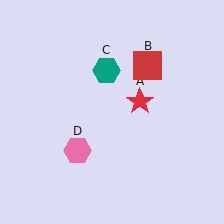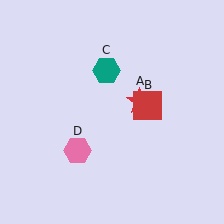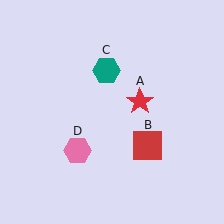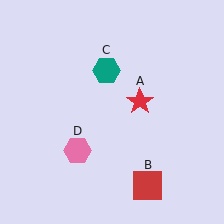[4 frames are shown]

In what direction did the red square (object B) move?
The red square (object B) moved down.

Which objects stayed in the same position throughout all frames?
Red star (object A) and teal hexagon (object C) and pink hexagon (object D) remained stationary.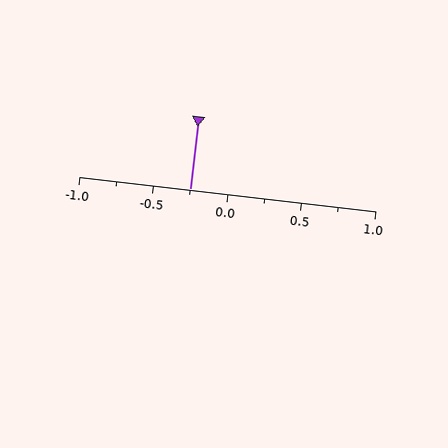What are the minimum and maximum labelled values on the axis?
The axis runs from -1.0 to 1.0.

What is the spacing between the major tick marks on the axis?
The major ticks are spaced 0.5 apart.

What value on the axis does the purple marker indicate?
The marker indicates approximately -0.25.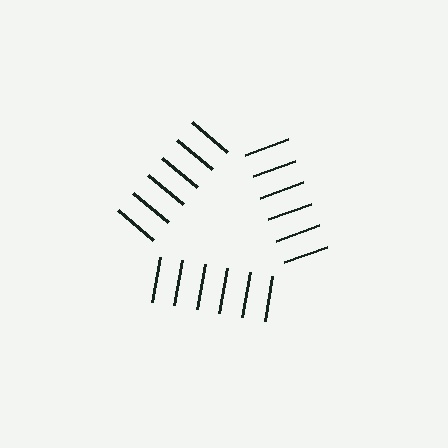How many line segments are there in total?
18 — 6 along each of the 3 edges.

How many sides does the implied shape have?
3 sides — the line-ends trace a triangle.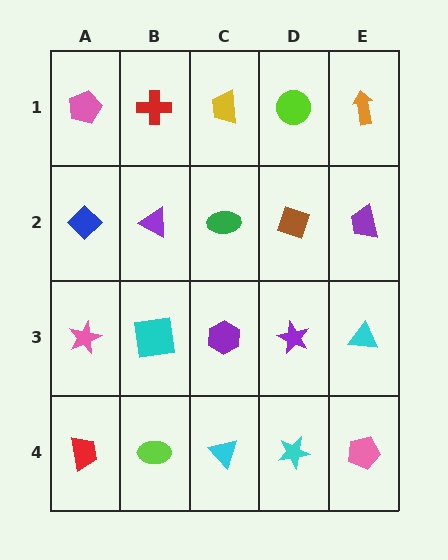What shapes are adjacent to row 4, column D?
A purple star (row 3, column D), a cyan triangle (row 4, column C), a pink pentagon (row 4, column E).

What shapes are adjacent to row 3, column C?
A green ellipse (row 2, column C), a cyan triangle (row 4, column C), a cyan square (row 3, column B), a purple star (row 3, column D).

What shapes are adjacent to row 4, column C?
A purple hexagon (row 3, column C), a lime ellipse (row 4, column B), a cyan star (row 4, column D).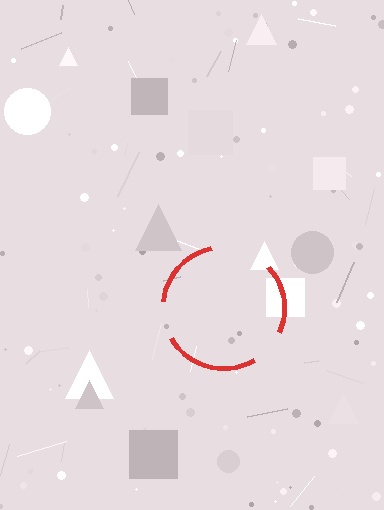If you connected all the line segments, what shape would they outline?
They would outline a circle.